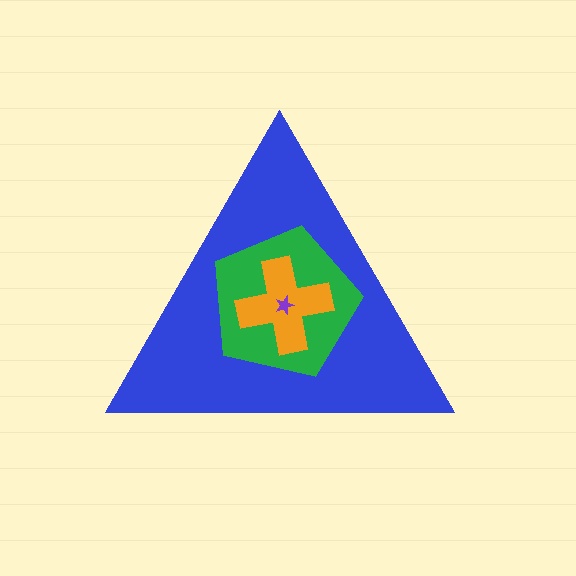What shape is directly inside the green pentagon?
The orange cross.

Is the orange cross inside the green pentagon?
Yes.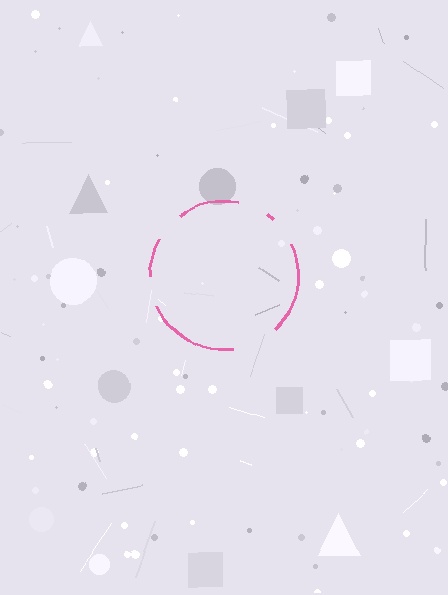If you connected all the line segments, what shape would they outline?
They would outline a circle.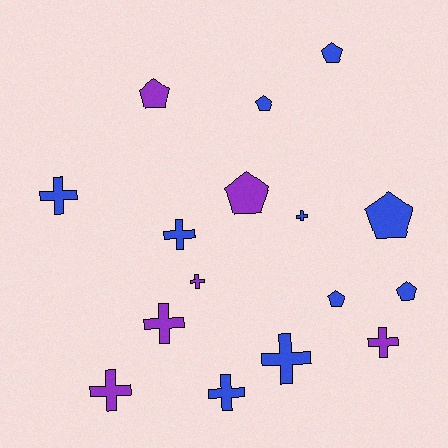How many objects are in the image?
There are 16 objects.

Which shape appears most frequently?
Cross, with 9 objects.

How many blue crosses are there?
There are 5 blue crosses.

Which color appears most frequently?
Blue, with 10 objects.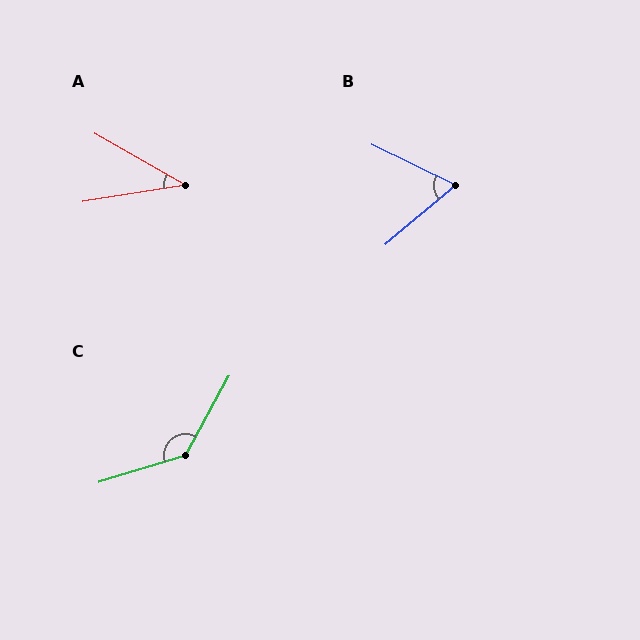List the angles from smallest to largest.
A (38°), B (66°), C (135°).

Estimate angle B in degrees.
Approximately 66 degrees.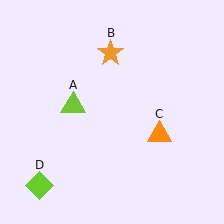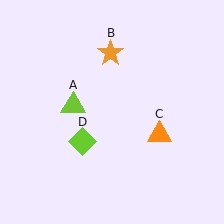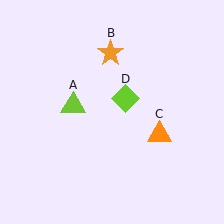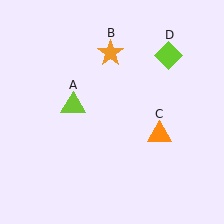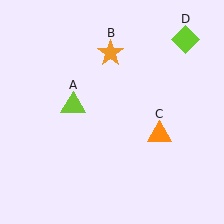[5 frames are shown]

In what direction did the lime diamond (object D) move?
The lime diamond (object D) moved up and to the right.